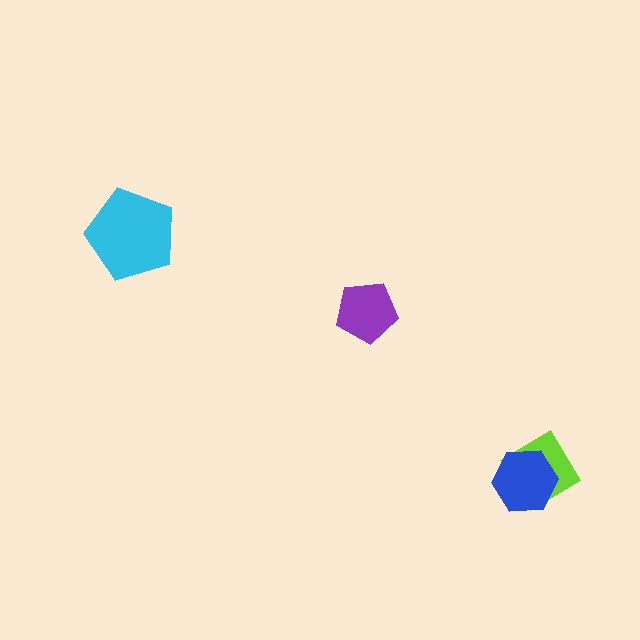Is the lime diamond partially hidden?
Yes, it is partially covered by another shape.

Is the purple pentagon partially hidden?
No, no other shape covers it.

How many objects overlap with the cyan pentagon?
0 objects overlap with the cyan pentagon.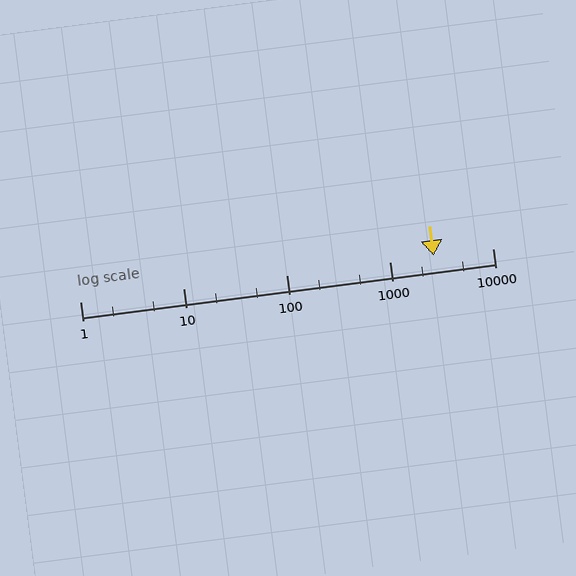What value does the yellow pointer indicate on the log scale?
The pointer indicates approximately 2700.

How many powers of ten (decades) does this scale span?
The scale spans 4 decades, from 1 to 10000.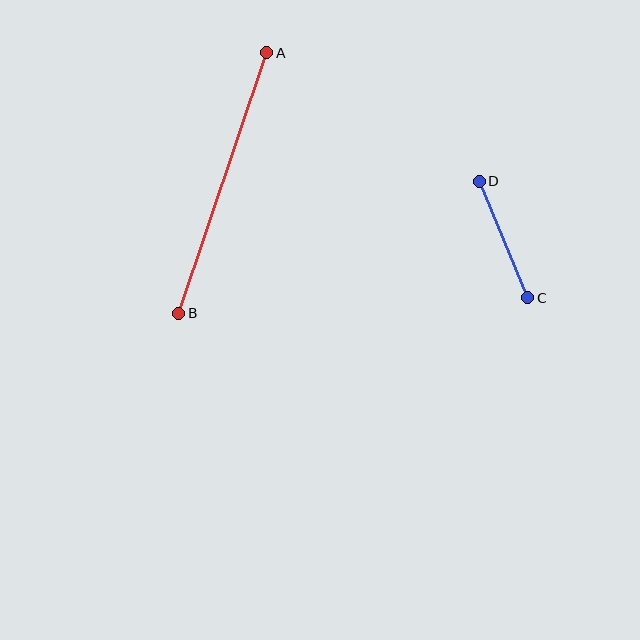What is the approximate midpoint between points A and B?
The midpoint is at approximately (223, 183) pixels.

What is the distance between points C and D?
The distance is approximately 126 pixels.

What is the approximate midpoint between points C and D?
The midpoint is at approximately (503, 240) pixels.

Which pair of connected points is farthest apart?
Points A and B are farthest apart.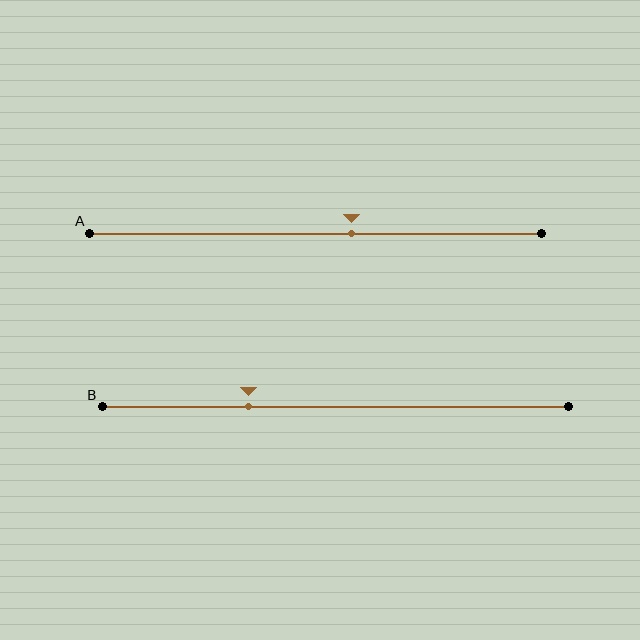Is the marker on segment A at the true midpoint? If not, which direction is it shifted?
No, the marker on segment A is shifted to the right by about 8% of the segment length.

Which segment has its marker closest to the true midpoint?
Segment A has its marker closest to the true midpoint.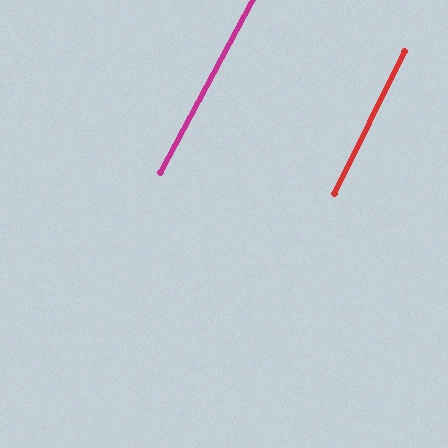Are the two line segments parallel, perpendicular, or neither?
Parallel — their directions differ by only 1.8°.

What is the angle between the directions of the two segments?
Approximately 2 degrees.